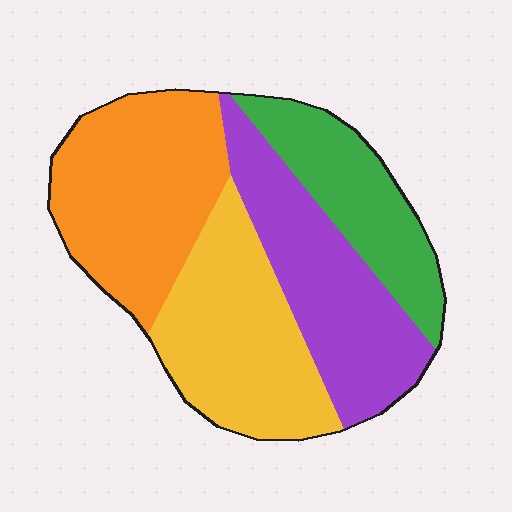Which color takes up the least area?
Green, at roughly 20%.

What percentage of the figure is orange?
Orange takes up between a sixth and a third of the figure.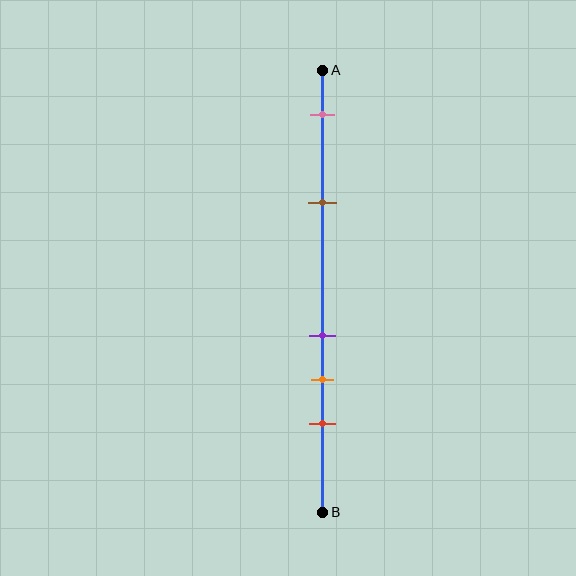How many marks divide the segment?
There are 5 marks dividing the segment.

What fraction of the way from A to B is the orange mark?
The orange mark is approximately 70% (0.7) of the way from A to B.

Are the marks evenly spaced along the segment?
No, the marks are not evenly spaced.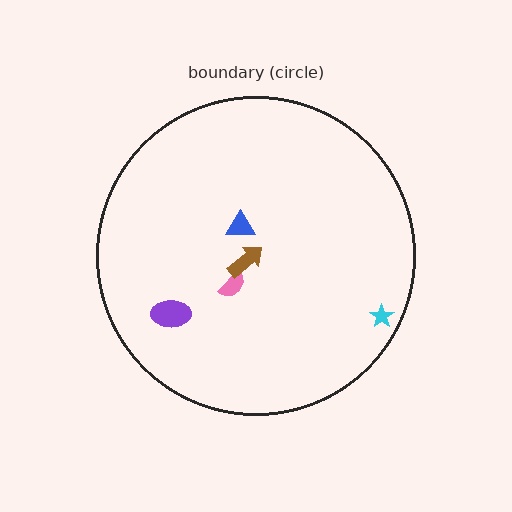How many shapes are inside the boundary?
5 inside, 0 outside.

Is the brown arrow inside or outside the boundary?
Inside.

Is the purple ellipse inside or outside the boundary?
Inside.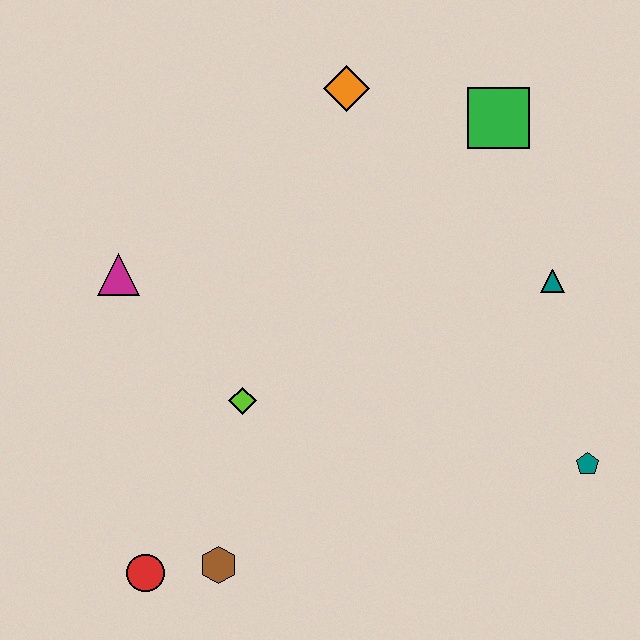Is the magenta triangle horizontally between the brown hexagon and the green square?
No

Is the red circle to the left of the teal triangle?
Yes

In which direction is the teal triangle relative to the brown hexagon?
The teal triangle is to the right of the brown hexagon.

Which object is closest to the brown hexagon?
The red circle is closest to the brown hexagon.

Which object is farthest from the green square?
The red circle is farthest from the green square.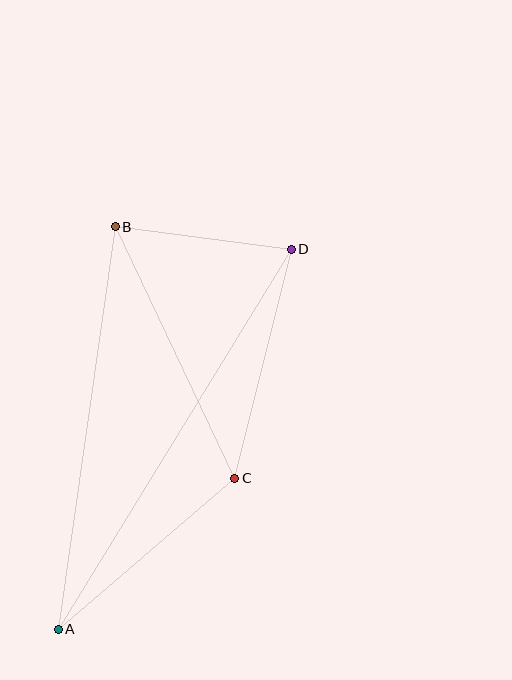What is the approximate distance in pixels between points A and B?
The distance between A and B is approximately 407 pixels.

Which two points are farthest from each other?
Points A and D are farthest from each other.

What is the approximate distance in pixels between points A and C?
The distance between A and C is approximately 232 pixels.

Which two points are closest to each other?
Points B and D are closest to each other.